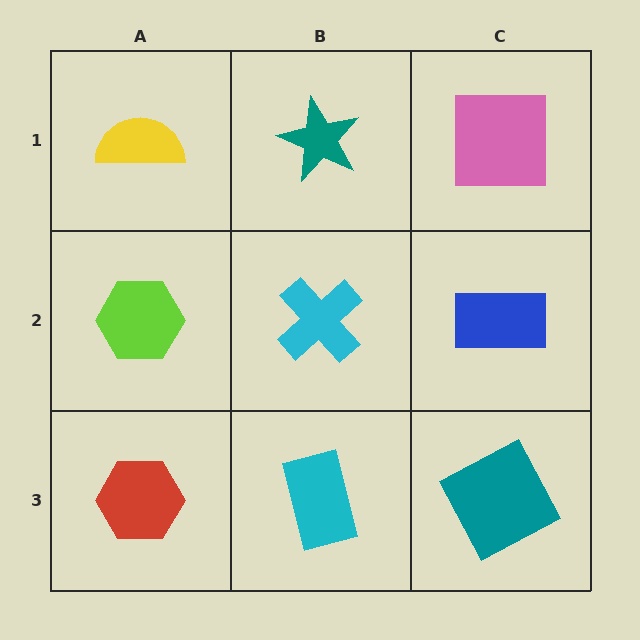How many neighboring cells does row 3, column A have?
2.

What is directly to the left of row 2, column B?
A lime hexagon.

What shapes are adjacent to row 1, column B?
A cyan cross (row 2, column B), a yellow semicircle (row 1, column A), a pink square (row 1, column C).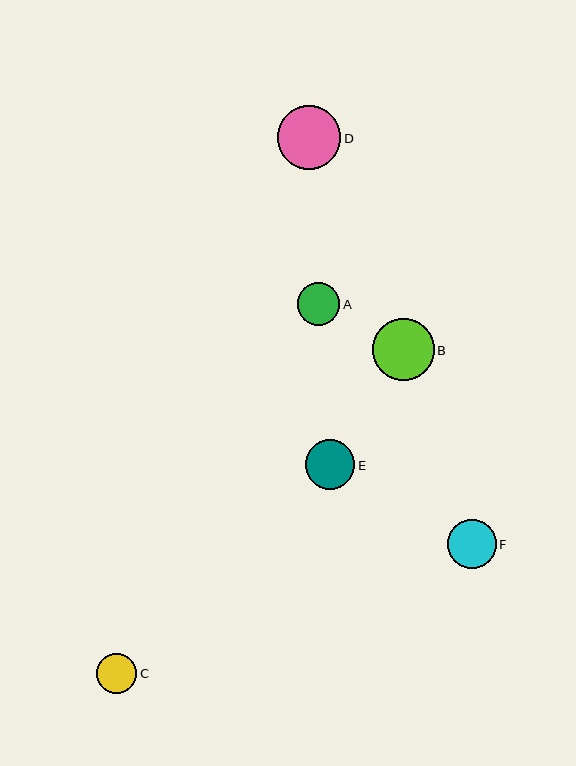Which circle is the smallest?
Circle C is the smallest with a size of approximately 40 pixels.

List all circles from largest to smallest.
From largest to smallest: D, B, E, F, A, C.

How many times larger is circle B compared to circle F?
Circle B is approximately 1.3 times the size of circle F.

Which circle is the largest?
Circle D is the largest with a size of approximately 63 pixels.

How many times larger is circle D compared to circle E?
Circle D is approximately 1.3 times the size of circle E.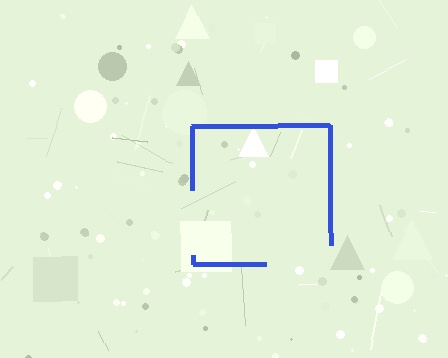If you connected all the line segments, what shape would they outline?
They would outline a square.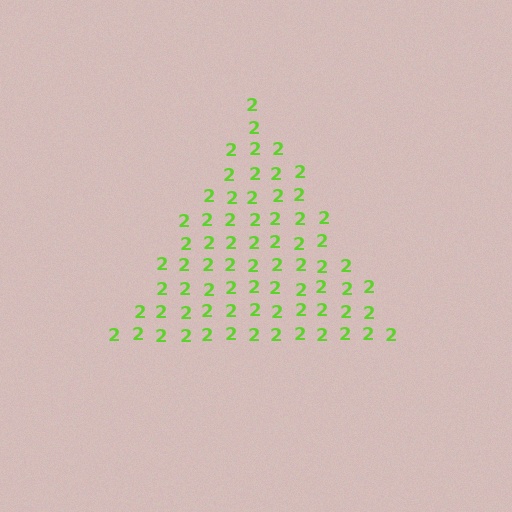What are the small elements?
The small elements are digit 2's.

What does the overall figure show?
The overall figure shows a triangle.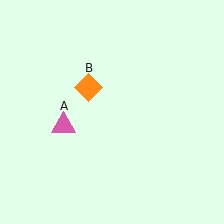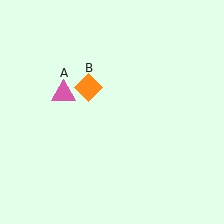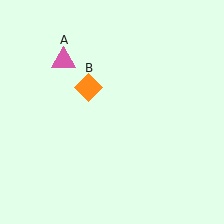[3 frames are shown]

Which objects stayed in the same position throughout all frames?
Orange diamond (object B) remained stationary.